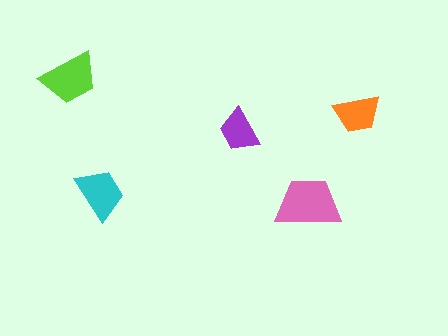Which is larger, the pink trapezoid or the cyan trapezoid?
The pink one.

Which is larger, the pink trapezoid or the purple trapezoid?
The pink one.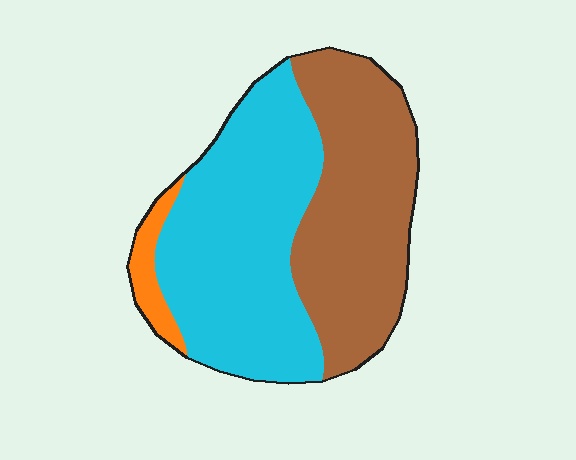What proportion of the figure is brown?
Brown covers 43% of the figure.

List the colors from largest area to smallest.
From largest to smallest: cyan, brown, orange.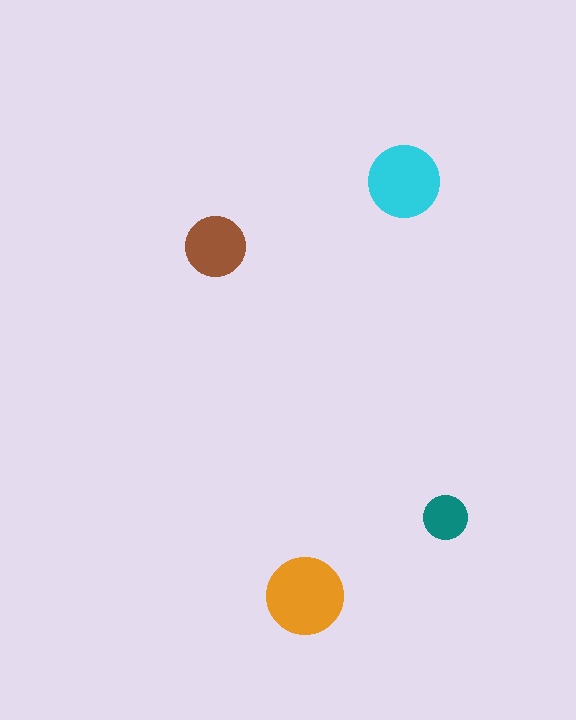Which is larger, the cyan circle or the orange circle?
The orange one.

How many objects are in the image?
There are 4 objects in the image.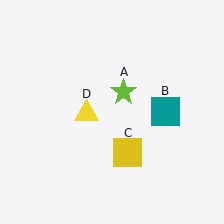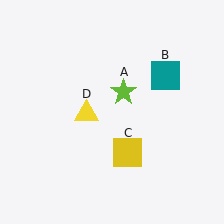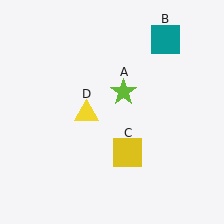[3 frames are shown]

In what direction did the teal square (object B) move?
The teal square (object B) moved up.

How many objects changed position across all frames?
1 object changed position: teal square (object B).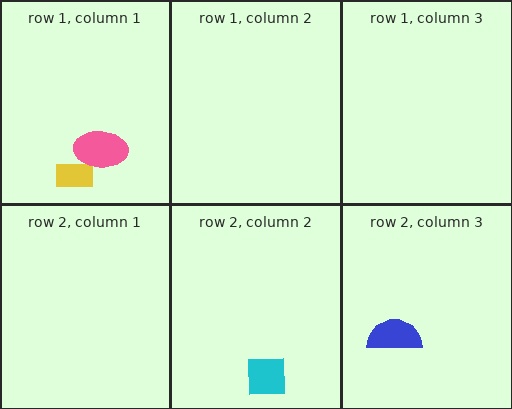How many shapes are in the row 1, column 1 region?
2.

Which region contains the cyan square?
The row 2, column 2 region.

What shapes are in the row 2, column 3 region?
The blue semicircle.